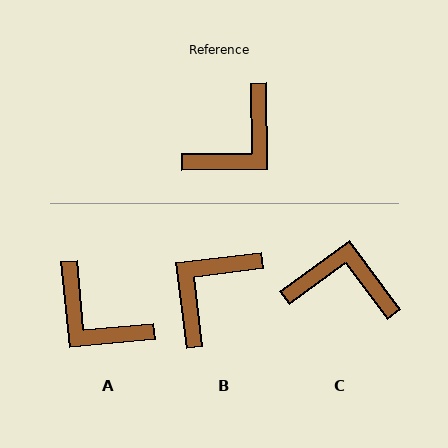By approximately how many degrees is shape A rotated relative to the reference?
Approximately 85 degrees clockwise.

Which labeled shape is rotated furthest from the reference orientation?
B, about 174 degrees away.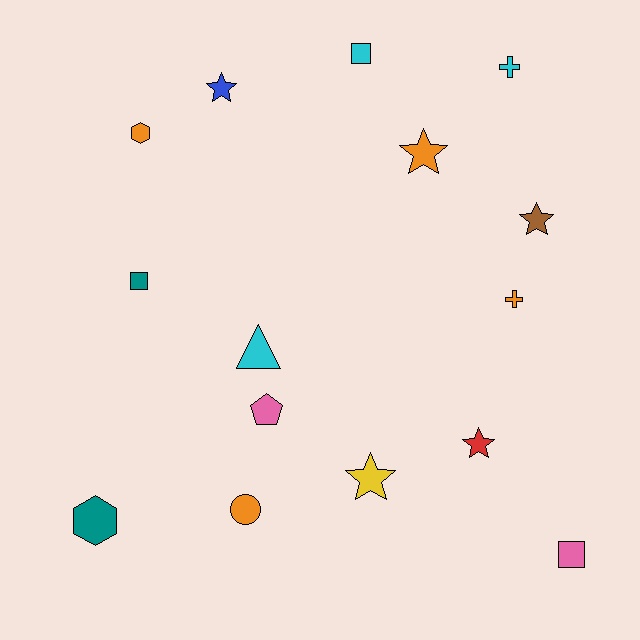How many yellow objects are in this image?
There is 1 yellow object.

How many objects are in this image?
There are 15 objects.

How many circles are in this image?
There is 1 circle.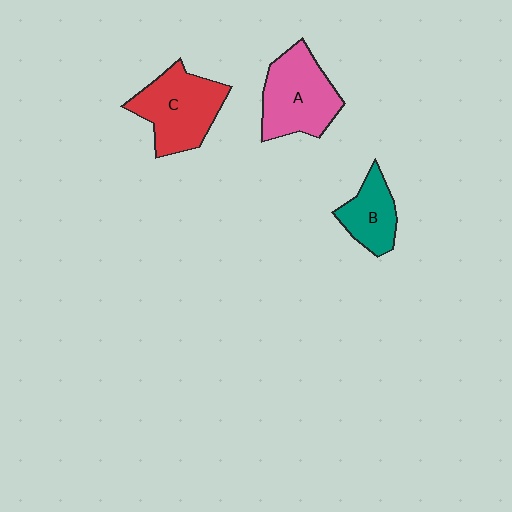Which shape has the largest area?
Shape C (red).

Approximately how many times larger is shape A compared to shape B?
Approximately 1.7 times.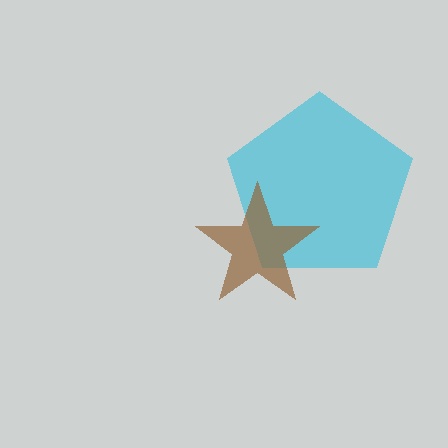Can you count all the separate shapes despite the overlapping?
Yes, there are 2 separate shapes.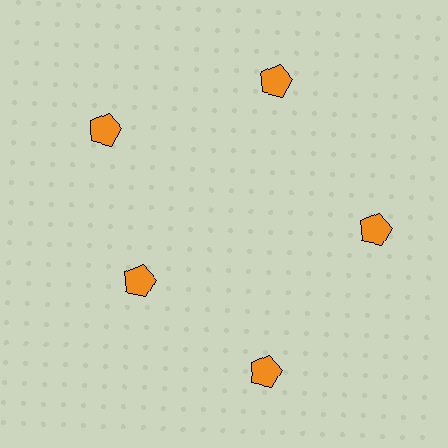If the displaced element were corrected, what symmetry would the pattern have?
It would have 5-fold rotational symmetry — the pattern would map onto itself every 72 degrees.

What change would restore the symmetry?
The symmetry would be restored by moving it outward, back onto the ring so that all 5 pentagons sit at equal angles and equal distance from the center.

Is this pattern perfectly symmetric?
No. The 5 orange pentagons are arranged in a ring, but one element near the 8 o'clock position is pulled inward toward the center, breaking the 5-fold rotational symmetry.